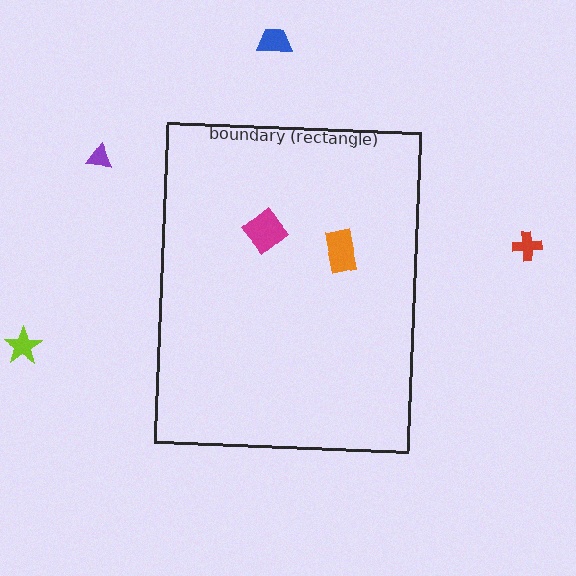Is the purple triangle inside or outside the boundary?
Outside.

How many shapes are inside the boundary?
2 inside, 4 outside.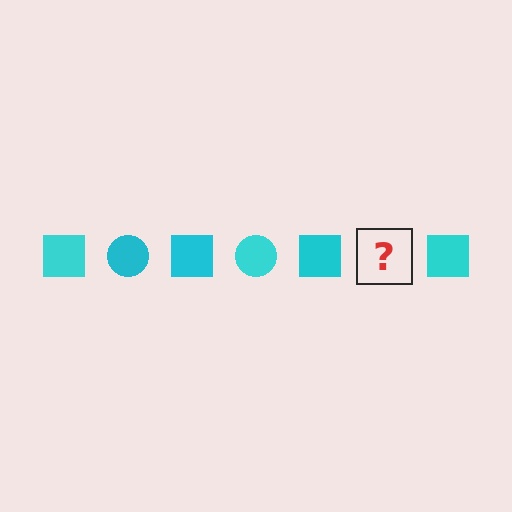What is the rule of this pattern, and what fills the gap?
The rule is that the pattern cycles through square, circle shapes in cyan. The gap should be filled with a cyan circle.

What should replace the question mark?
The question mark should be replaced with a cyan circle.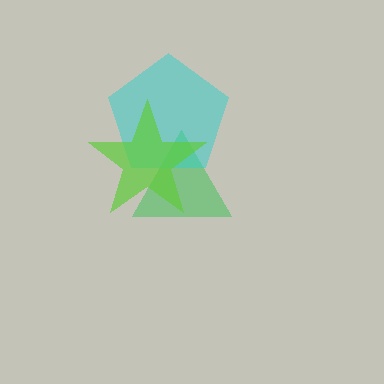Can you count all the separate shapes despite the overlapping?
Yes, there are 3 separate shapes.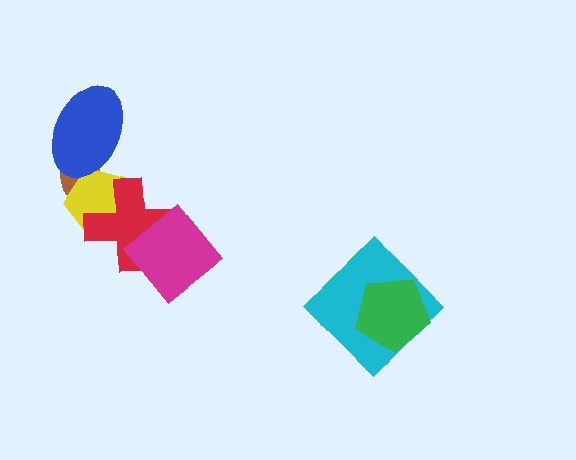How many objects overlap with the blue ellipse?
2 objects overlap with the blue ellipse.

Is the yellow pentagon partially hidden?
Yes, it is partially covered by another shape.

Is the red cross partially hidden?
Yes, it is partially covered by another shape.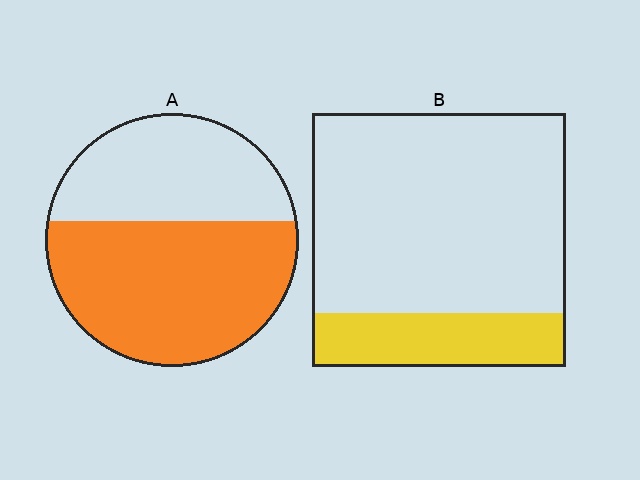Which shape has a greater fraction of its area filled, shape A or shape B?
Shape A.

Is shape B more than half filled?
No.